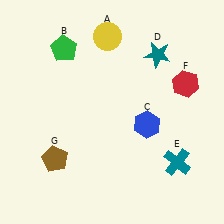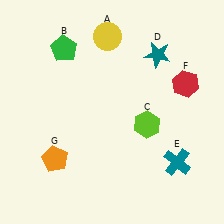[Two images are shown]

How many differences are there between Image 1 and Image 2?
There are 2 differences between the two images.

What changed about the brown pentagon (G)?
In Image 1, G is brown. In Image 2, it changed to orange.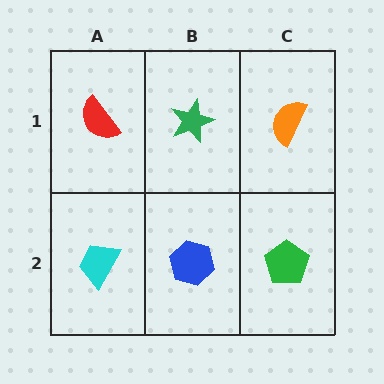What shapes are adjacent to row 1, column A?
A cyan trapezoid (row 2, column A), a green star (row 1, column B).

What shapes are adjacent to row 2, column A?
A red semicircle (row 1, column A), a blue hexagon (row 2, column B).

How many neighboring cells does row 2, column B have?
3.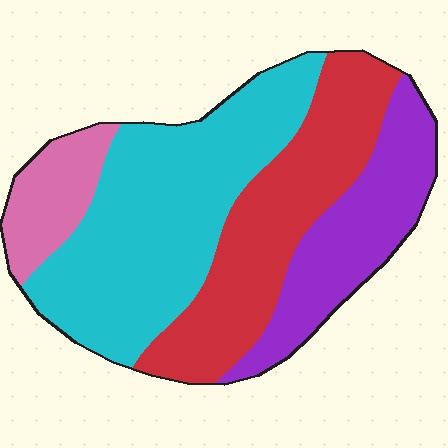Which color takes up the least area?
Pink, at roughly 10%.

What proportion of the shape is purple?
Purple takes up less than a quarter of the shape.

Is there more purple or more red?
Red.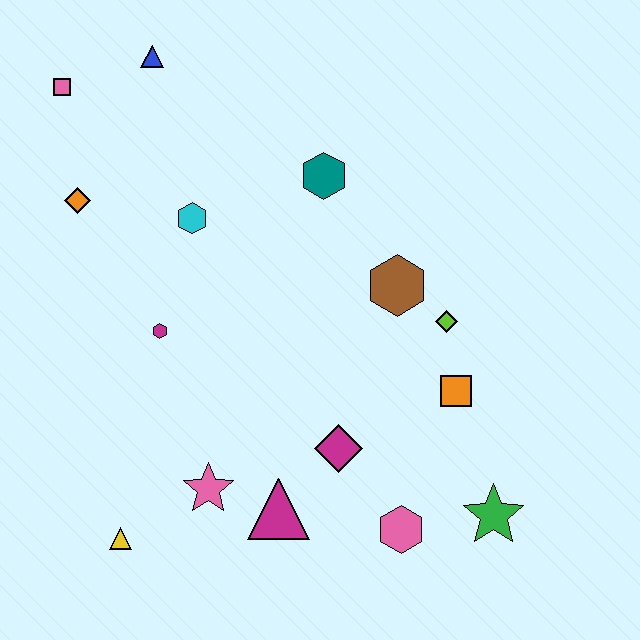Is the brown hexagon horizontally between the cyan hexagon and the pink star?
No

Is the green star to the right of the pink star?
Yes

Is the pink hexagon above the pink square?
No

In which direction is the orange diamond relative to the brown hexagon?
The orange diamond is to the left of the brown hexagon.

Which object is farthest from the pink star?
The blue triangle is farthest from the pink star.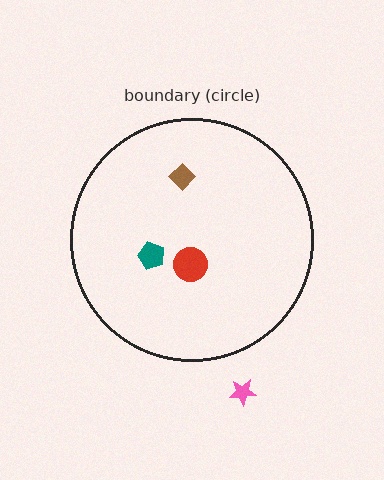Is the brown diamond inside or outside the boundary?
Inside.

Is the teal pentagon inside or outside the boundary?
Inside.